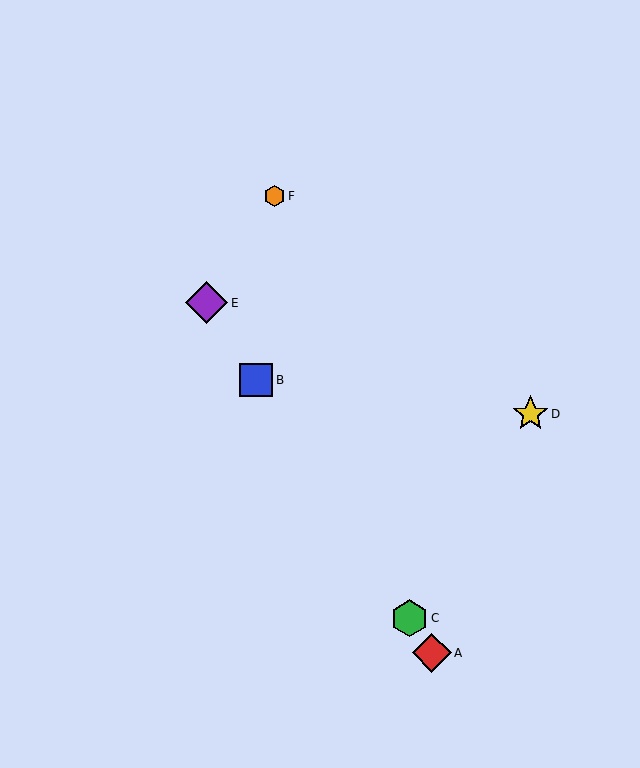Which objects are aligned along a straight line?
Objects A, B, C, E are aligned along a straight line.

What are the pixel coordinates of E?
Object E is at (207, 303).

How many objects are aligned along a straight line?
4 objects (A, B, C, E) are aligned along a straight line.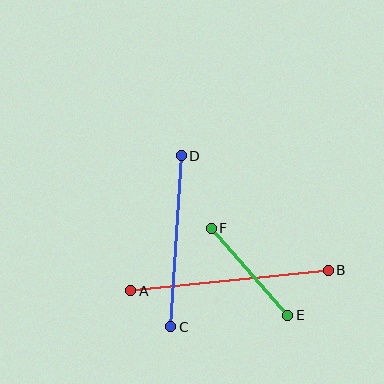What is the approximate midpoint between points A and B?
The midpoint is at approximately (230, 281) pixels.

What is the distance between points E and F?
The distance is approximately 116 pixels.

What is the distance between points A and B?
The distance is approximately 198 pixels.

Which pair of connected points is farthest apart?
Points A and B are farthest apart.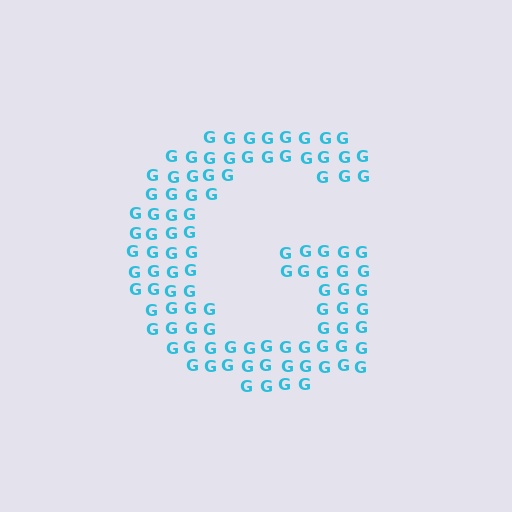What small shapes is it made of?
It is made of small letter G's.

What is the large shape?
The large shape is the letter G.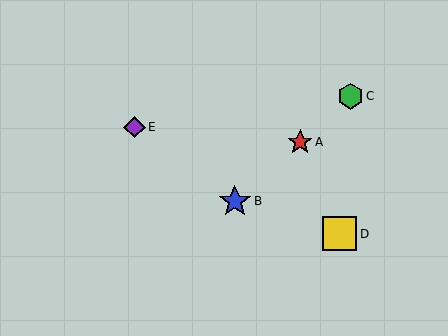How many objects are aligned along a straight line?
3 objects (A, B, C) are aligned along a straight line.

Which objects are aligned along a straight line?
Objects A, B, C are aligned along a straight line.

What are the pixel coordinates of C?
Object C is at (351, 96).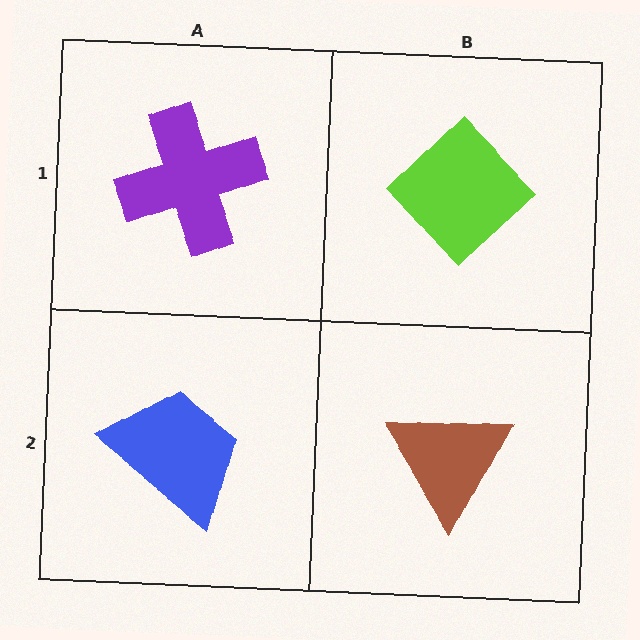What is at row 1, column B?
A lime diamond.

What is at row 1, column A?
A purple cross.